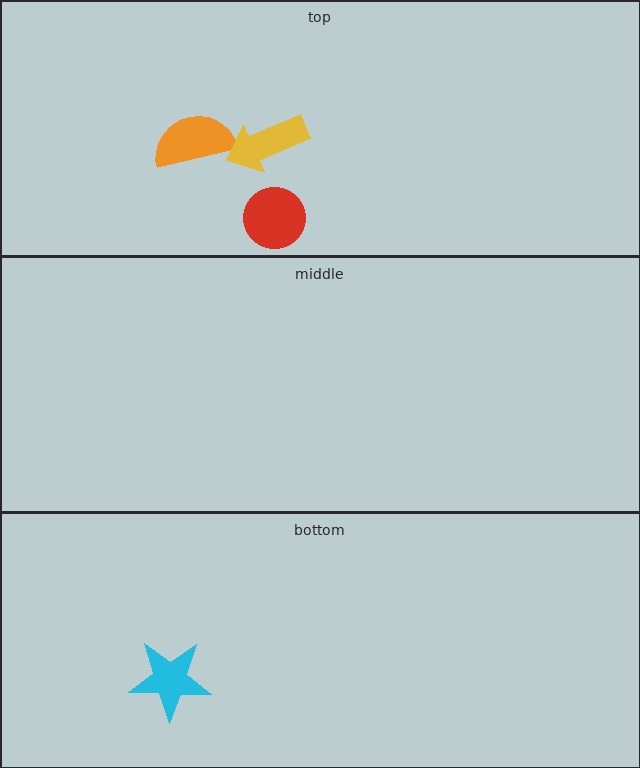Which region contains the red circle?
The top region.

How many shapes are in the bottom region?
1.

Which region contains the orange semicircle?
The top region.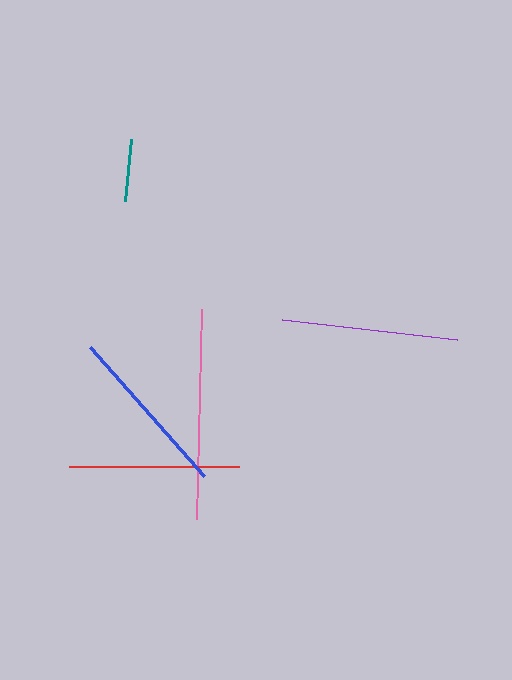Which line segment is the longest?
The pink line is the longest at approximately 211 pixels.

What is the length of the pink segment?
The pink segment is approximately 211 pixels long.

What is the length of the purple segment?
The purple segment is approximately 176 pixels long.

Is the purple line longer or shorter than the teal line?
The purple line is longer than the teal line.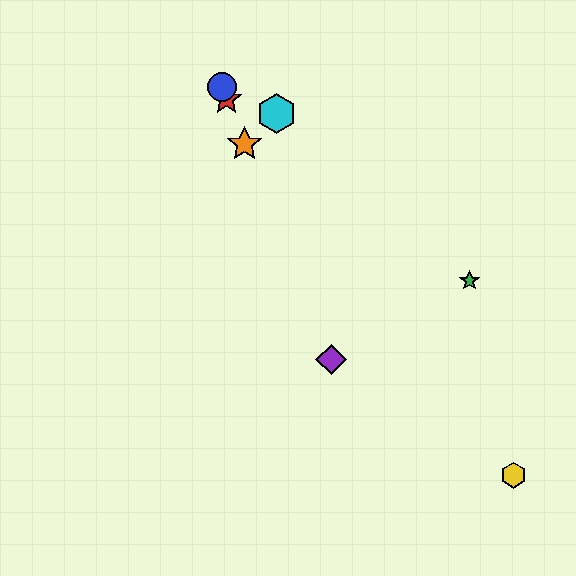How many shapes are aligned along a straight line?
4 shapes (the red star, the blue circle, the purple diamond, the orange star) are aligned along a straight line.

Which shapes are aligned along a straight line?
The red star, the blue circle, the purple diamond, the orange star are aligned along a straight line.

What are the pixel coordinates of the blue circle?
The blue circle is at (222, 87).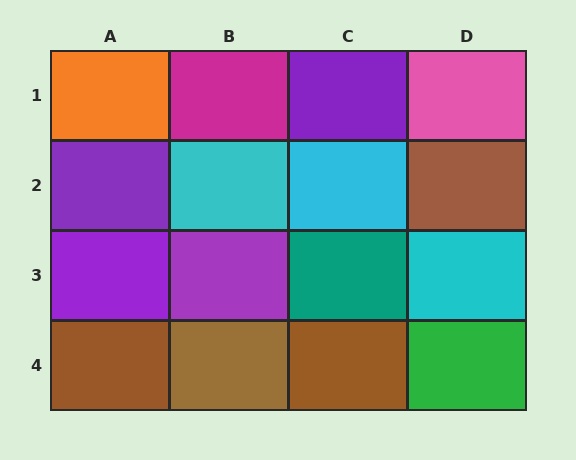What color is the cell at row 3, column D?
Cyan.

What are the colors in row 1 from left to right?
Orange, magenta, purple, pink.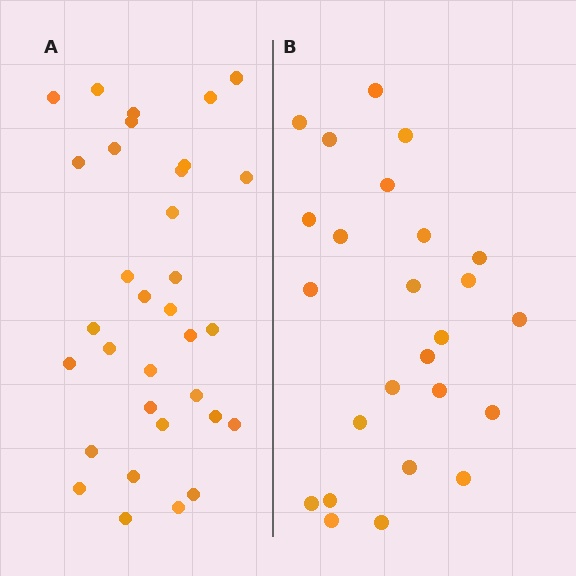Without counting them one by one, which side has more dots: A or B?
Region A (the left region) has more dots.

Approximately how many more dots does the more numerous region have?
Region A has roughly 8 or so more dots than region B.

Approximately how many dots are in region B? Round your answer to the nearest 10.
About 20 dots. (The exact count is 25, which rounds to 20.)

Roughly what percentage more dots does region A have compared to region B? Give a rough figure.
About 30% more.